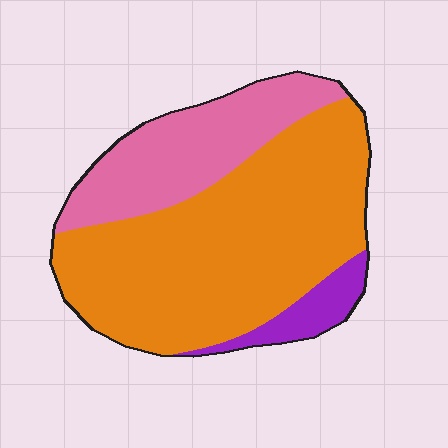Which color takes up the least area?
Purple, at roughly 10%.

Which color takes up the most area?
Orange, at roughly 65%.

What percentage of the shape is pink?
Pink covers about 25% of the shape.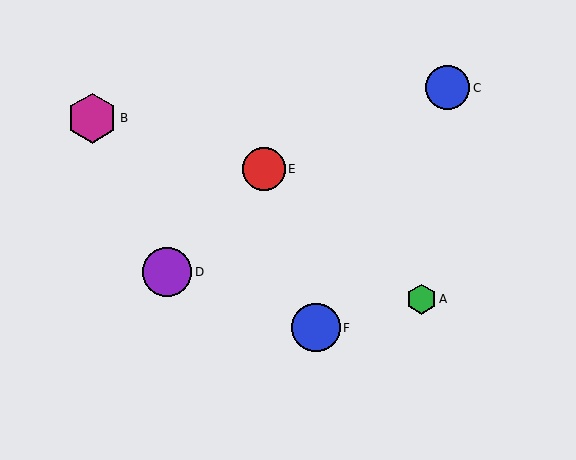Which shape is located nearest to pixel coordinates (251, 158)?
The red circle (labeled E) at (264, 169) is nearest to that location.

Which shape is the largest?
The magenta hexagon (labeled B) is the largest.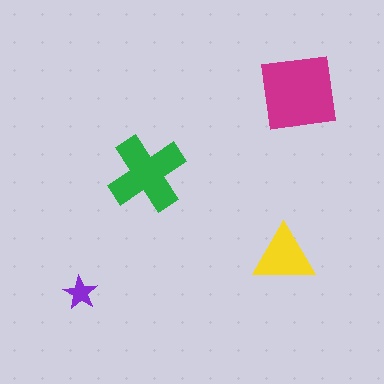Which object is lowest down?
The purple star is bottommost.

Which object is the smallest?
The purple star.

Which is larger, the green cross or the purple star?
The green cross.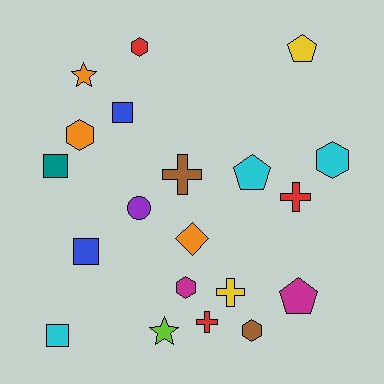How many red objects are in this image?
There are 3 red objects.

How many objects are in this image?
There are 20 objects.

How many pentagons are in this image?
There are 3 pentagons.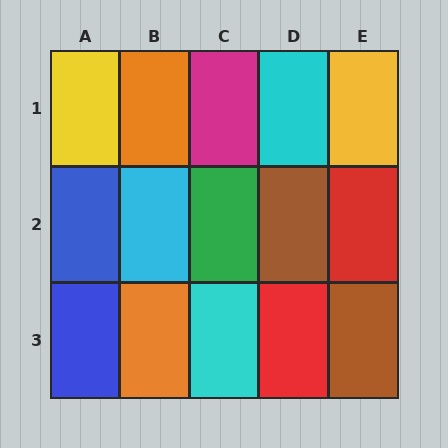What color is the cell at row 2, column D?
Brown.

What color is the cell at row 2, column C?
Green.